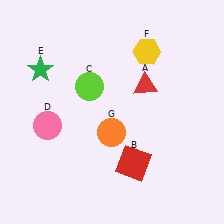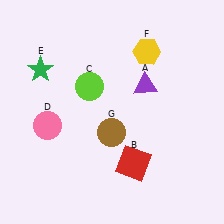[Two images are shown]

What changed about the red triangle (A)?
In Image 1, A is red. In Image 2, it changed to purple.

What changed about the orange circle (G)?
In Image 1, G is orange. In Image 2, it changed to brown.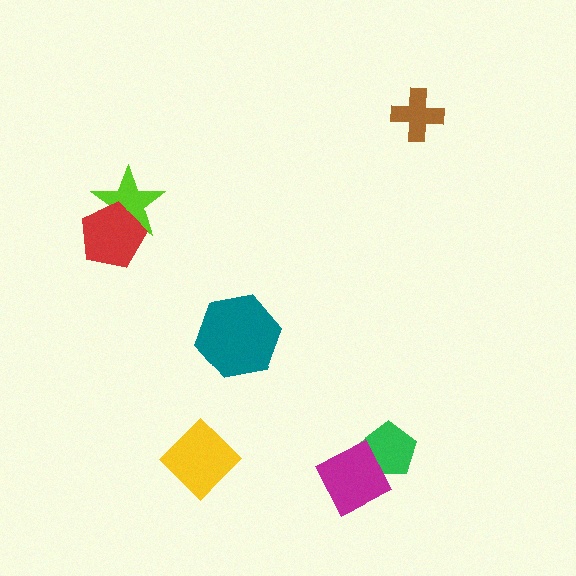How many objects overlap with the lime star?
1 object overlaps with the lime star.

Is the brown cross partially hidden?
No, no other shape covers it.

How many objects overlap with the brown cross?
0 objects overlap with the brown cross.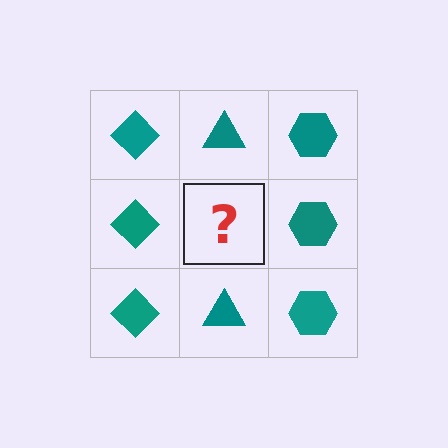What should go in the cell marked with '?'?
The missing cell should contain a teal triangle.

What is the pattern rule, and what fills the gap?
The rule is that each column has a consistent shape. The gap should be filled with a teal triangle.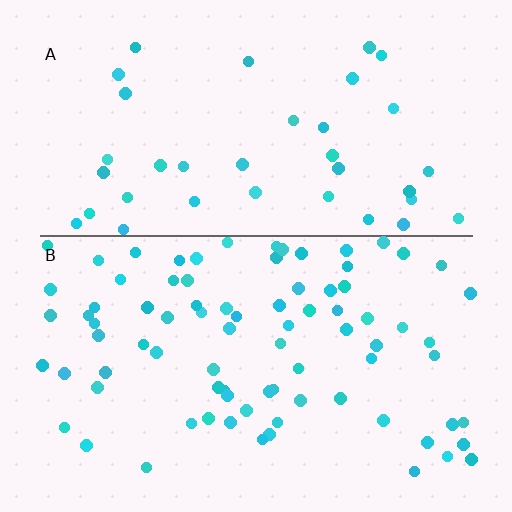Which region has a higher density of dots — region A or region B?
B (the bottom).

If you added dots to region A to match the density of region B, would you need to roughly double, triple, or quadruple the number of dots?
Approximately double.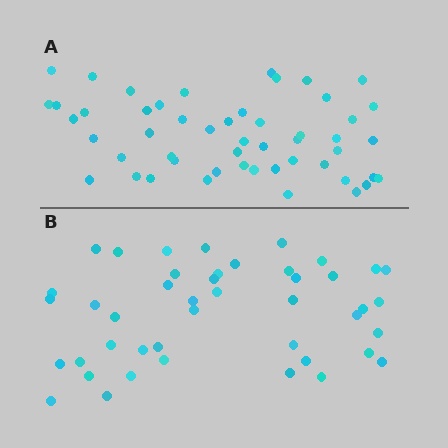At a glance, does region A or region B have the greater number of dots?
Region A (the top region) has more dots.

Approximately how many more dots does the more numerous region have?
Region A has roughly 8 or so more dots than region B.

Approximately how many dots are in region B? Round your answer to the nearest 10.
About 40 dots. (The exact count is 44, which rounds to 40.)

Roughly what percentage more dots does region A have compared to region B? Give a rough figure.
About 15% more.